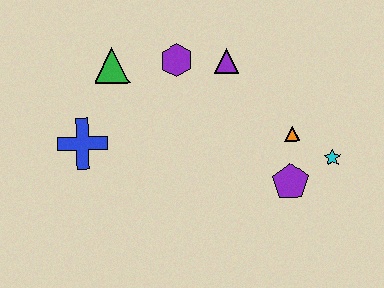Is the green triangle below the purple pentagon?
No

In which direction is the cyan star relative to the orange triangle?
The cyan star is to the right of the orange triangle.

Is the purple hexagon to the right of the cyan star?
No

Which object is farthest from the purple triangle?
The blue cross is farthest from the purple triangle.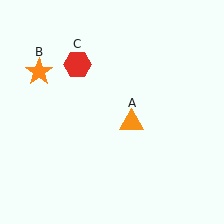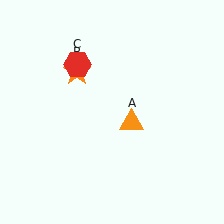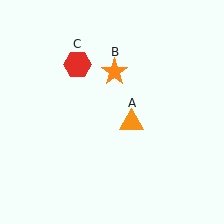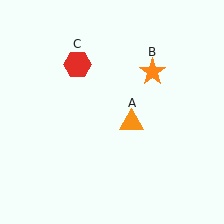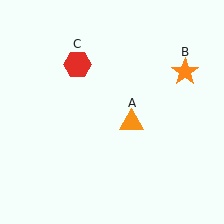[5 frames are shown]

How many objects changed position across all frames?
1 object changed position: orange star (object B).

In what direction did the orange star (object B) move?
The orange star (object B) moved right.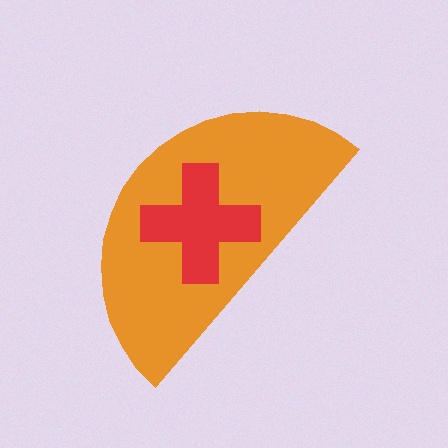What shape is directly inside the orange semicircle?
The red cross.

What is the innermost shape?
The red cross.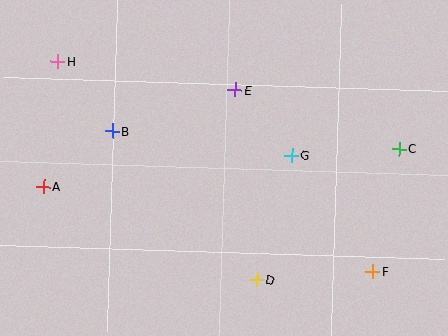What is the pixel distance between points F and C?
The distance between F and C is 125 pixels.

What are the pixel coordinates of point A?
Point A is at (44, 186).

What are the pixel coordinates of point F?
Point F is at (373, 271).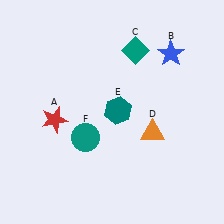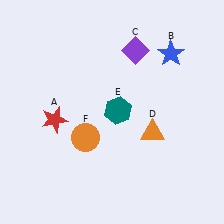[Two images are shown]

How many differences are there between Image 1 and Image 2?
There are 2 differences between the two images.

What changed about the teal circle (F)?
In Image 1, F is teal. In Image 2, it changed to orange.